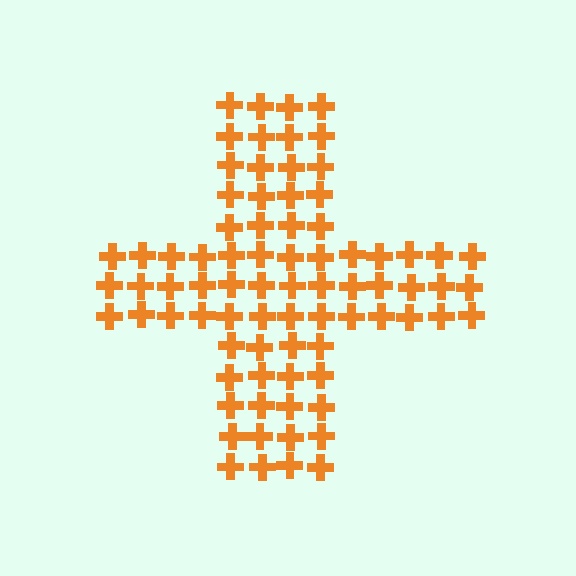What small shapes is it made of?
It is made of small crosses.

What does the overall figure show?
The overall figure shows a cross.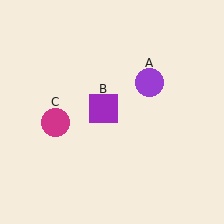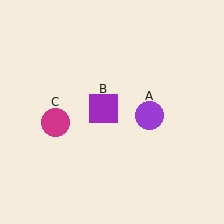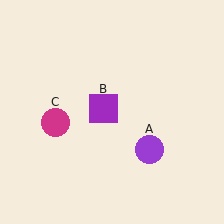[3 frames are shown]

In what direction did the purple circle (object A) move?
The purple circle (object A) moved down.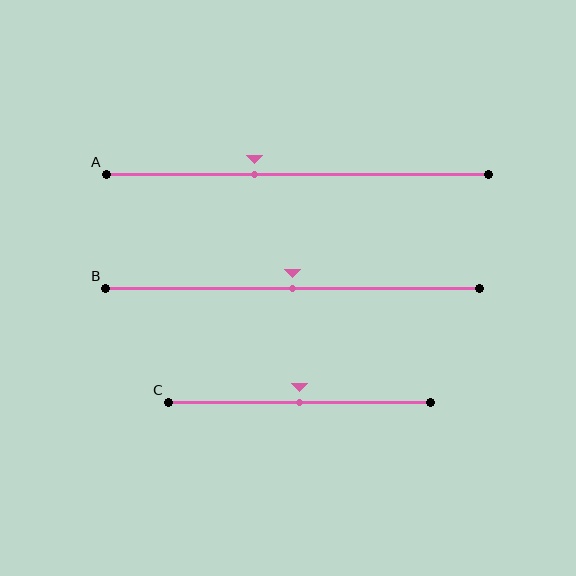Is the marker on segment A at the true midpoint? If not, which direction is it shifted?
No, the marker on segment A is shifted to the left by about 11% of the segment length.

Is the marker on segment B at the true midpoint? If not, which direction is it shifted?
Yes, the marker on segment B is at the true midpoint.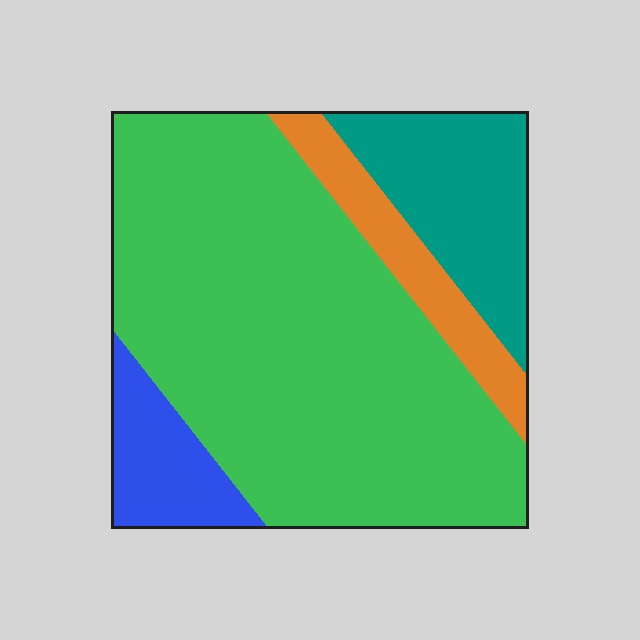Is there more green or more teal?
Green.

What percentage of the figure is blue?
Blue covers roughly 10% of the figure.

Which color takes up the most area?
Green, at roughly 65%.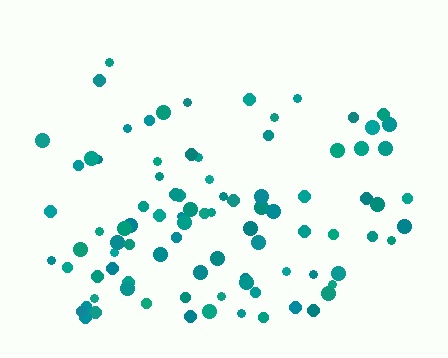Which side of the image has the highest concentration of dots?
The bottom.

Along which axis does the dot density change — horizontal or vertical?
Vertical.